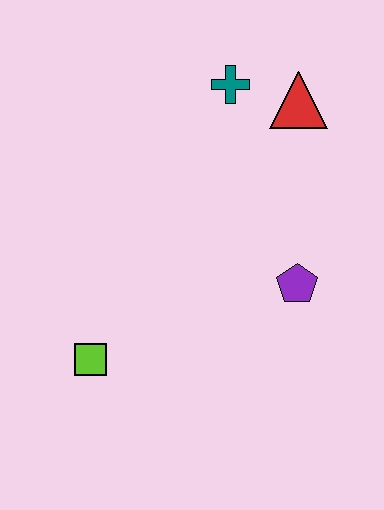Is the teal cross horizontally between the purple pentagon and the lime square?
Yes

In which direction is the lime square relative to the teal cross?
The lime square is below the teal cross.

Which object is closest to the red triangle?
The teal cross is closest to the red triangle.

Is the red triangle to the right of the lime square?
Yes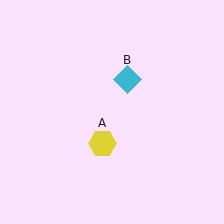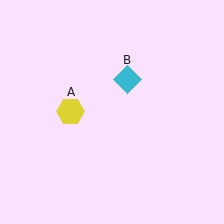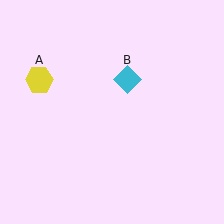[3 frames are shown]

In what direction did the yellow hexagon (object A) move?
The yellow hexagon (object A) moved up and to the left.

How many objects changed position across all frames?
1 object changed position: yellow hexagon (object A).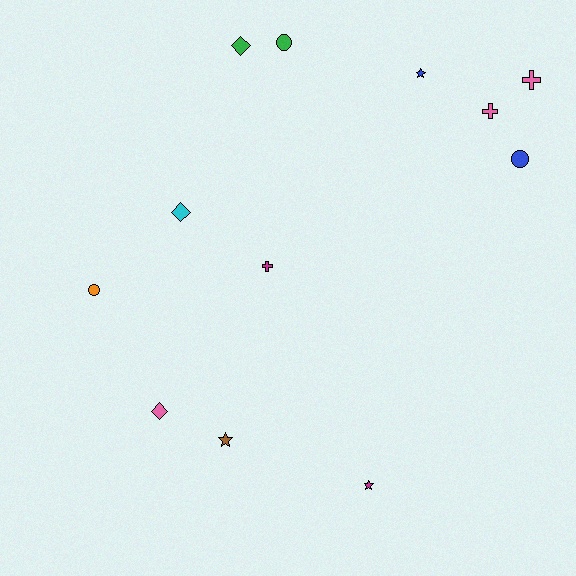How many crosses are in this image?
There are 3 crosses.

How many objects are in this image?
There are 12 objects.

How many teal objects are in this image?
There are no teal objects.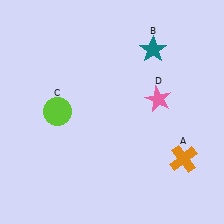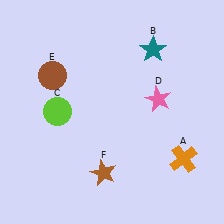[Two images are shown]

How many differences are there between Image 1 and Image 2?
There are 2 differences between the two images.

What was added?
A brown circle (E), a brown star (F) were added in Image 2.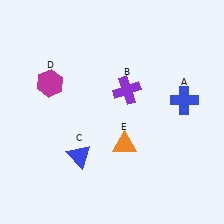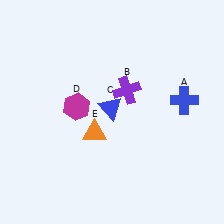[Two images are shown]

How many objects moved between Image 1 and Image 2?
3 objects moved between the two images.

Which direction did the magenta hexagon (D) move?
The magenta hexagon (D) moved right.